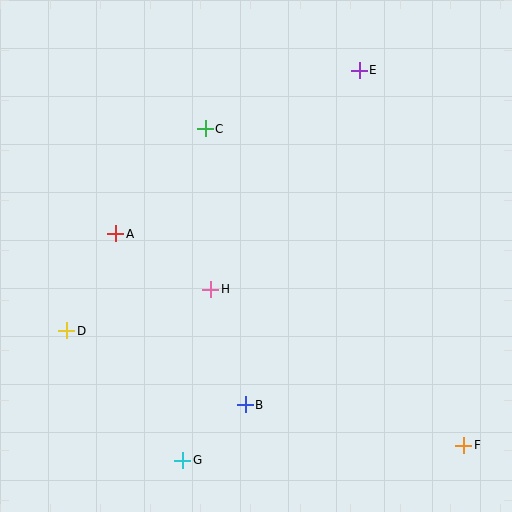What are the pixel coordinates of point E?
Point E is at (359, 70).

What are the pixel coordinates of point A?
Point A is at (116, 234).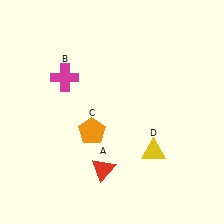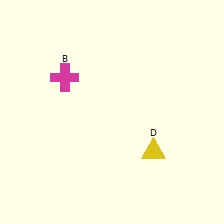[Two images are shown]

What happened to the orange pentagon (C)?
The orange pentagon (C) was removed in Image 2. It was in the bottom-left area of Image 1.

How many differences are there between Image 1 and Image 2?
There are 2 differences between the two images.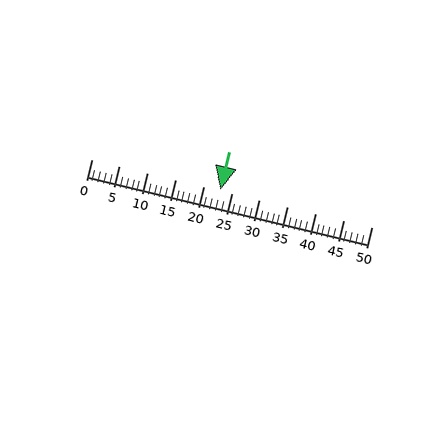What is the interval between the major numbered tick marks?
The major tick marks are spaced 5 units apart.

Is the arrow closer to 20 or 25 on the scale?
The arrow is closer to 25.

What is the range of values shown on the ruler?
The ruler shows values from 0 to 50.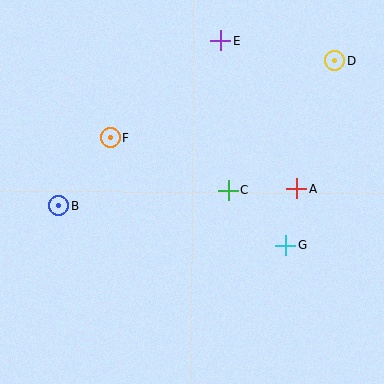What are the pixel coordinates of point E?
Point E is at (221, 41).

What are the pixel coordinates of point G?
Point G is at (286, 245).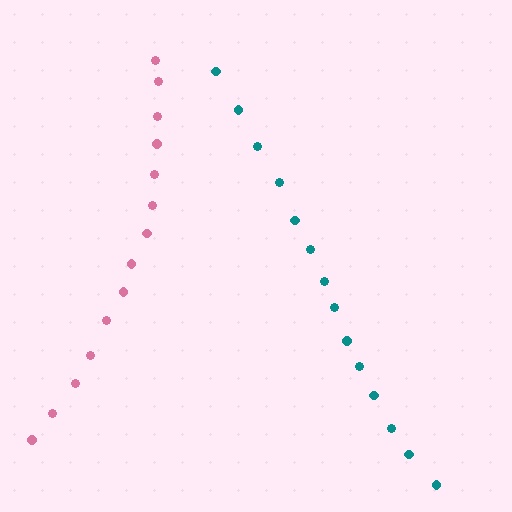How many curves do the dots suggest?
There are 2 distinct paths.